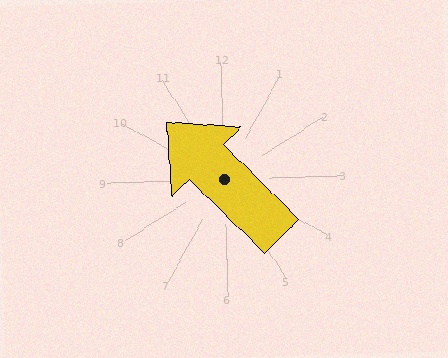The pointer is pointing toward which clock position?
Roughly 11 o'clock.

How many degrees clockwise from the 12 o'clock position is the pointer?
Approximately 317 degrees.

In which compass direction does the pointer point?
Northwest.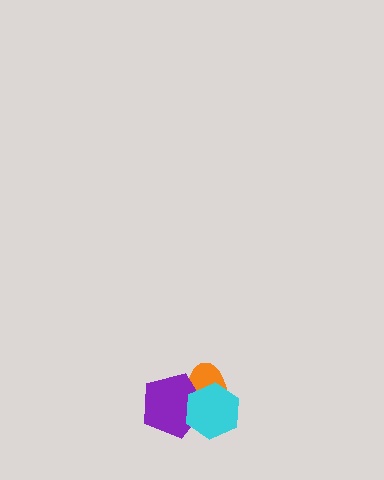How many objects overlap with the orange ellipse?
2 objects overlap with the orange ellipse.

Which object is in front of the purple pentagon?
The cyan hexagon is in front of the purple pentagon.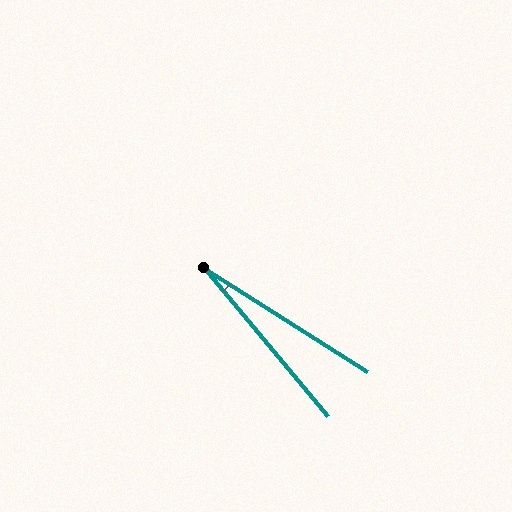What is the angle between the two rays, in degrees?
Approximately 18 degrees.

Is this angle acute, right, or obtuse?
It is acute.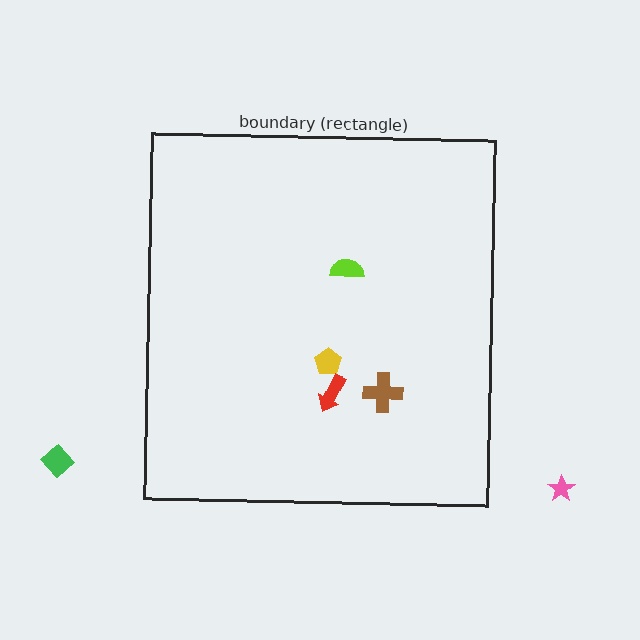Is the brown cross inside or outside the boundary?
Inside.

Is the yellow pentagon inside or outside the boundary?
Inside.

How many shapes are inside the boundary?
4 inside, 2 outside.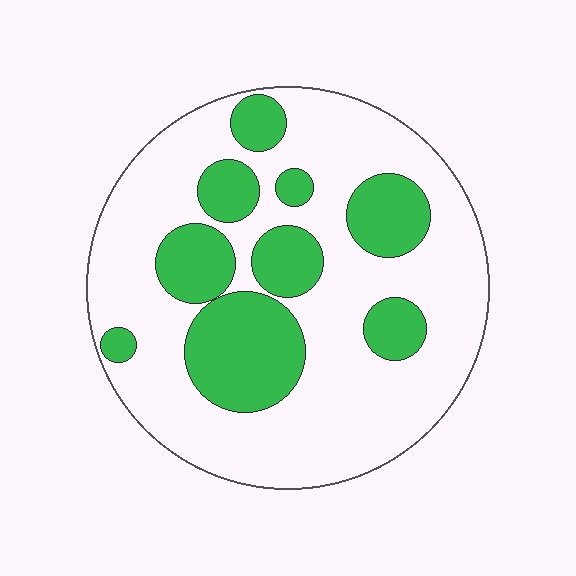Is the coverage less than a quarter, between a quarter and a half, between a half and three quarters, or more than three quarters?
Between a quarter and a half.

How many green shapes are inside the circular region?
9.